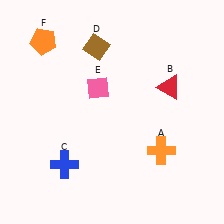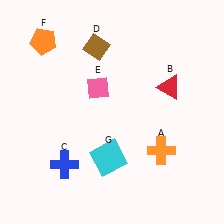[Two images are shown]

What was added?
A cyan square (G) was added in Image 2.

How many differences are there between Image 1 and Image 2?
There is 1 difference between the two images.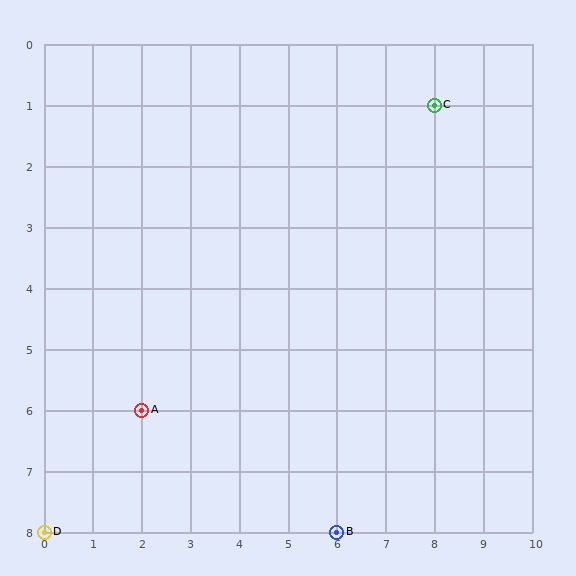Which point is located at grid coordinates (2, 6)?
Point A is at (2, 6).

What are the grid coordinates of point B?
Point B is at grid coordinates (6, 8).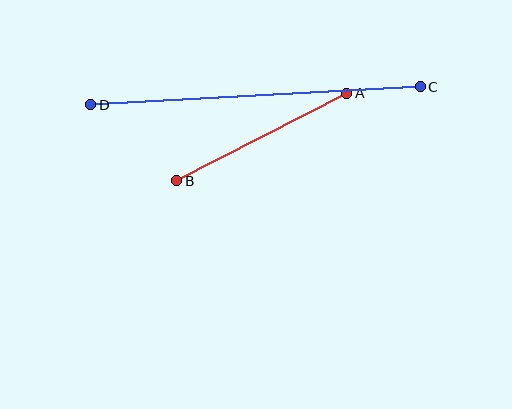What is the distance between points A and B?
The distance is approximately 191 pixels.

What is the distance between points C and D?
The distance is approximately 330 pixels.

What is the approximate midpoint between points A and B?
The midpoint is at approximately (262, 137) pixels.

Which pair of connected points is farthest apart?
Points C and D are farthest apart.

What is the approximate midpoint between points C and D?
The midpoint is at approximately (255, 96) pixels.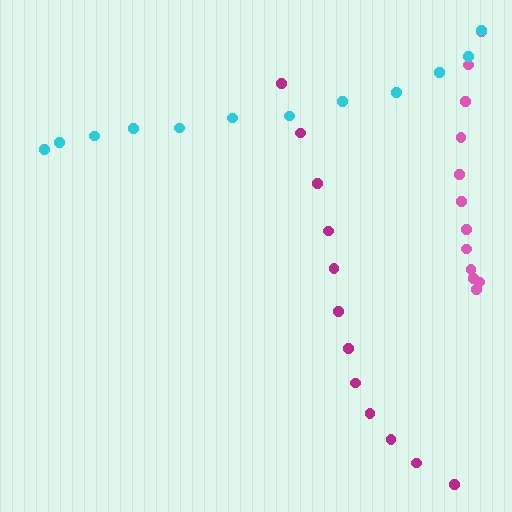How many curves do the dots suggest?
There are 3 distinct paths.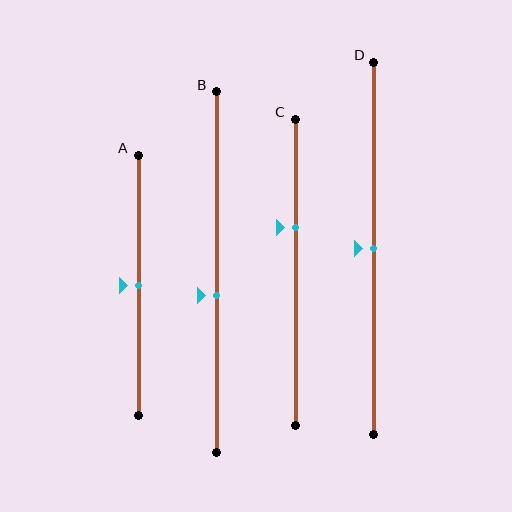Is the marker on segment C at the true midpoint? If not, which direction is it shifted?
No, the marker on segment C is shifted upward by about 15% of the segment length.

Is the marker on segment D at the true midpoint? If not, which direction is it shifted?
Yes, the marker on segment D is at the true midpoint.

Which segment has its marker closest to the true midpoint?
Segment A has its marker closest to the true midpoint.